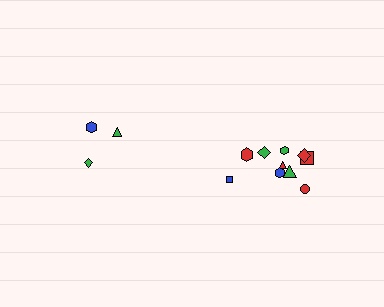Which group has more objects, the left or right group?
The right group.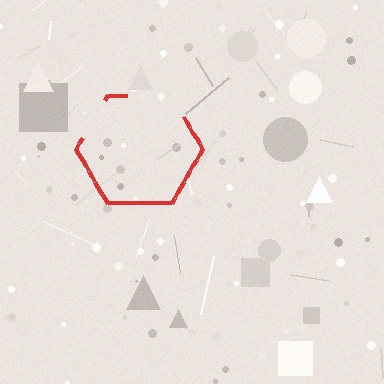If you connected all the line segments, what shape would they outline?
They would outline a hexagon.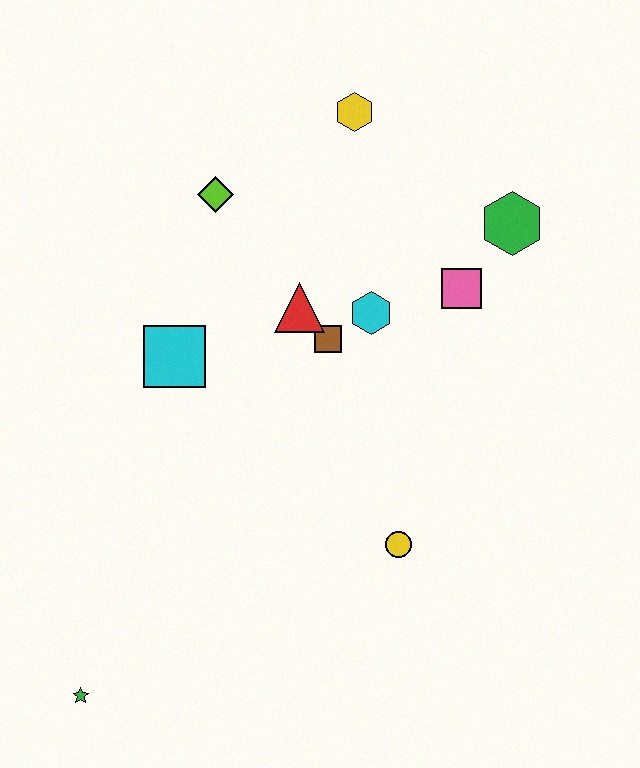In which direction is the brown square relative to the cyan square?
The brown square is to the right of the cyan square.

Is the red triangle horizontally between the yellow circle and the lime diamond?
Yes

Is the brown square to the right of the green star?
Yes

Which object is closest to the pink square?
The green hexagon is closest to the pink square.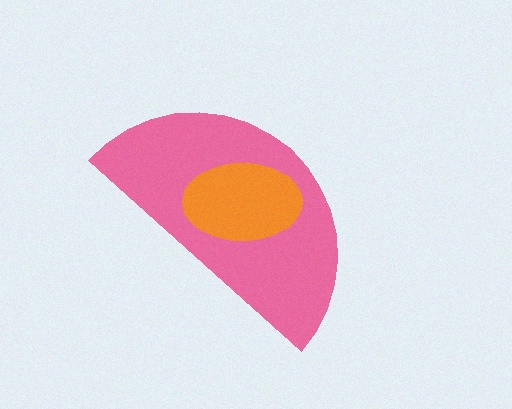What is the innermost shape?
The orange ellipse.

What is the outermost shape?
The pink semicircle.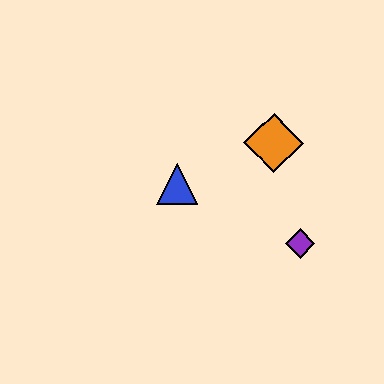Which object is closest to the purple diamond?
The orange diamond is closest to the purple diamond.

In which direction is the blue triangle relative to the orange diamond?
The blue triangle is to the left of the orange diamond.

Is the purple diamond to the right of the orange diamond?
Yes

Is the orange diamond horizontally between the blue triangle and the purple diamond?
Yes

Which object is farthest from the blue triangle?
The purple diamond is farthest from the blue triangle.